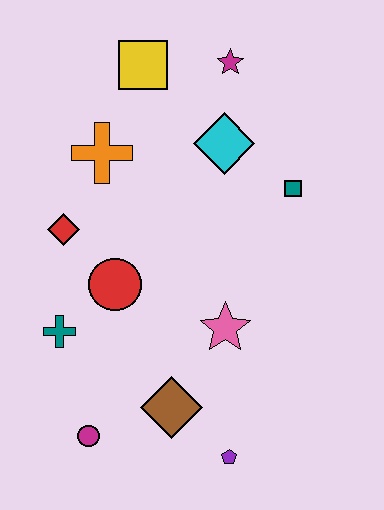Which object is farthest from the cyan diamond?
The magenta circle is farthest from the cyan diamond.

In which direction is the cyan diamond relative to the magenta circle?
The cyan diamond is above the magenta circle.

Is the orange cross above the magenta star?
No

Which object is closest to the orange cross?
The red diamond is closest to the orange cross.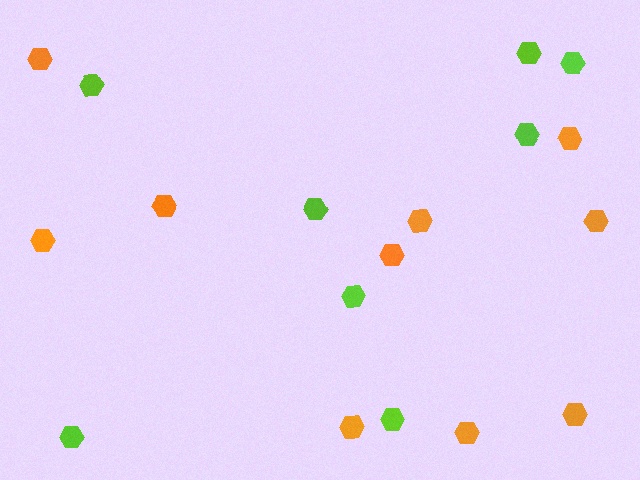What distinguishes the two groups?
There are 2 groups: one group of orange hexagons (10) and one group of lime hexagons (8).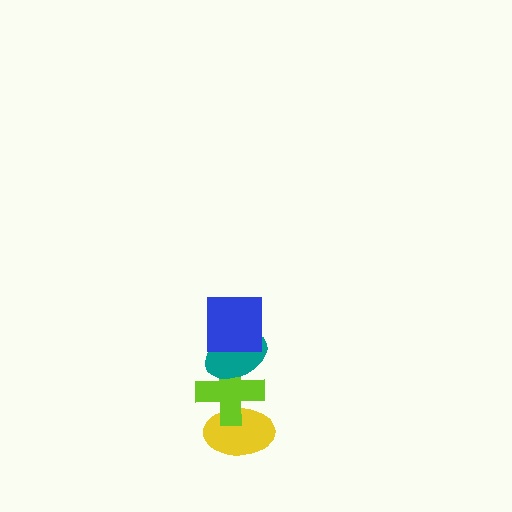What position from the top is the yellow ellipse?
The yellow ellipse is 4th from the top.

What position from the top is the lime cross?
The lime cross is 3rd from the top.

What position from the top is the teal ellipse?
The teal ellipse is 2nd from the top.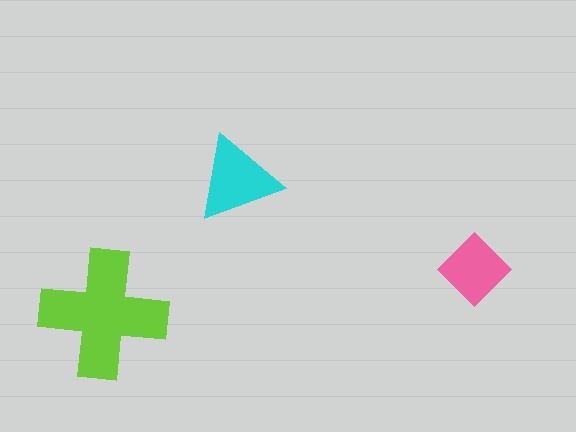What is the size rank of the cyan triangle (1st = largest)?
2nd.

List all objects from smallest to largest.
The pink diamond, the cyan triangle, the lime cross.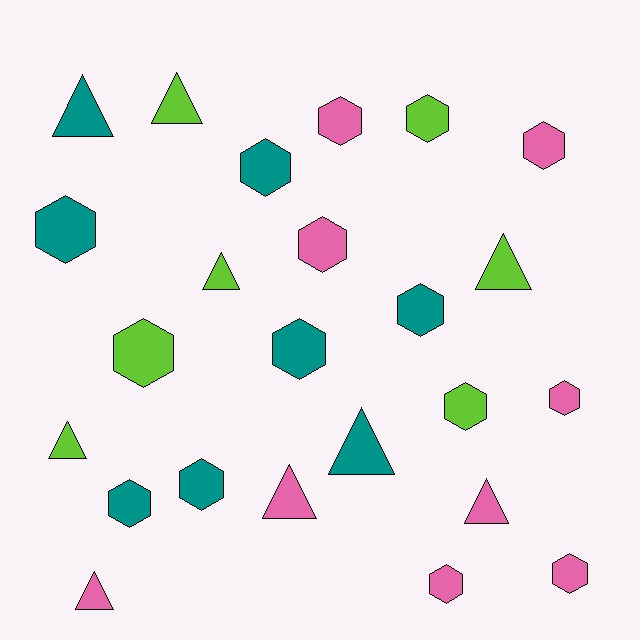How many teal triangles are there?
There are 2 teal triangles.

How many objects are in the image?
There are 24 objects.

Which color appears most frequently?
Pink, with 9 objects.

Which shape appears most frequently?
Hexagon, with 15 objects.